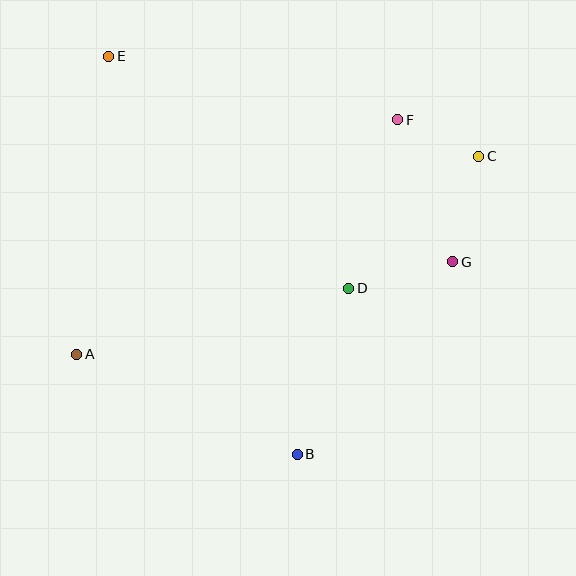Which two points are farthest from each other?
Points A and C are farthest from each other.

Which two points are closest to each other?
Points C and F are closest to each other.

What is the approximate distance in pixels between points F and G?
The distance between F and G is approximately 152 pixels.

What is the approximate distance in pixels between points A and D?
The distance between A and D is approximately 280 pixels.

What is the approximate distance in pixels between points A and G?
The distance between A and G is approximately 387 pixels.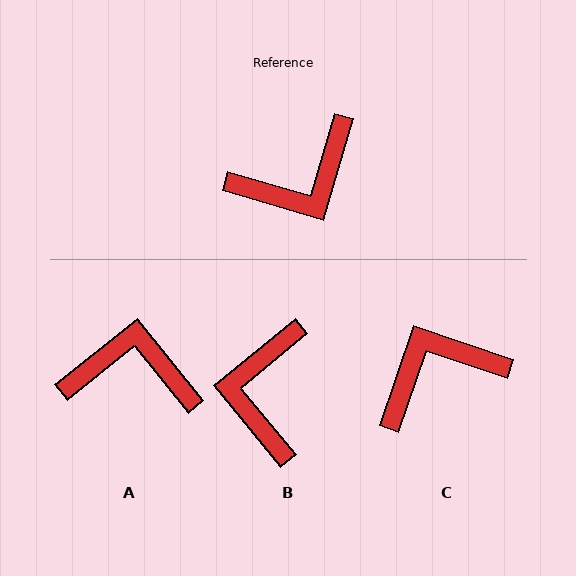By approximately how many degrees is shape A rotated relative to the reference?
Approximately 145 degrees counter-clockwise.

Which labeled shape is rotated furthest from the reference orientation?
C, about 178 degrees away.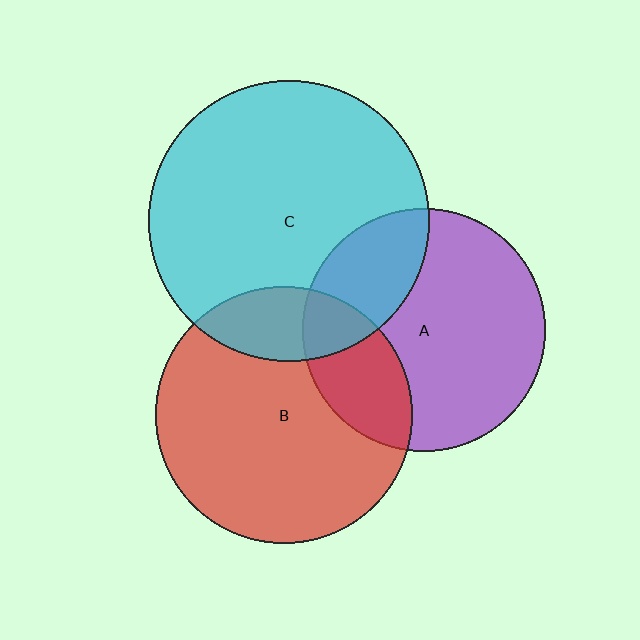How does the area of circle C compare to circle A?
Approximately 1.3 times.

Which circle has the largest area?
Circle C (cyan).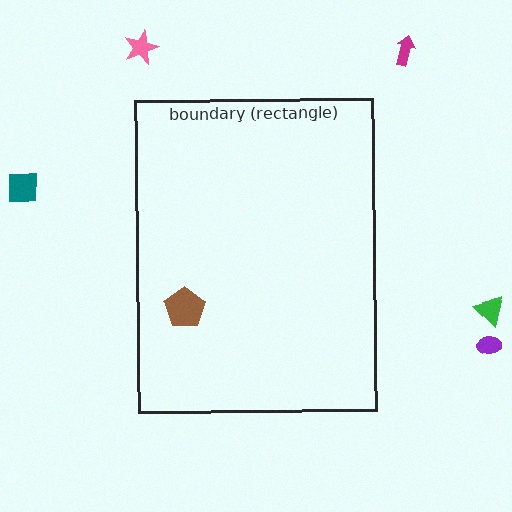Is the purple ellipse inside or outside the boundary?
Outside.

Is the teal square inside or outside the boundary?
Outside.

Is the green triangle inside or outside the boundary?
Outside.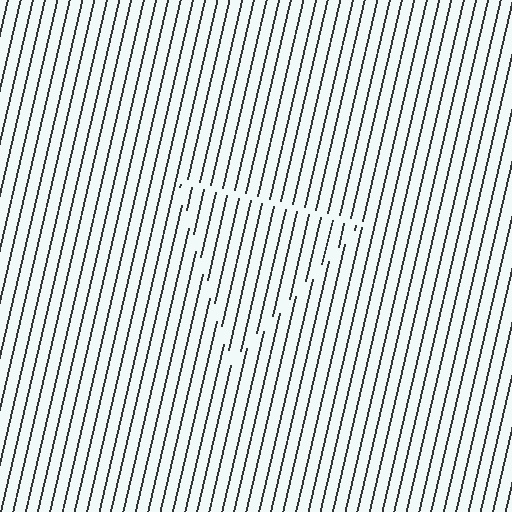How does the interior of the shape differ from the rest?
The interior of the shape contains the same grating, shifted by half a period — the contour is defined by the phase discontinuity where line-ends from the inner and outer gratings abut.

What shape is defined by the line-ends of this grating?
An illusory triangle. The interior of the shape contains the same grating, shifted by half a period — the contour is defined by the phase discontinuity where line-ends from the inner and outer gratings abut.